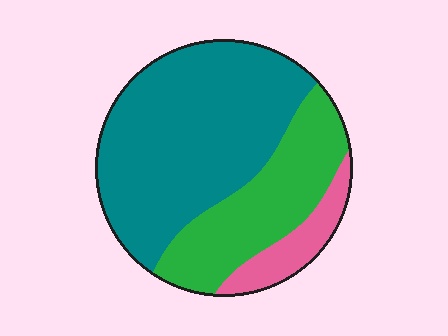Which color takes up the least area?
Pink, at roughly 10%.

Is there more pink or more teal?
Teal.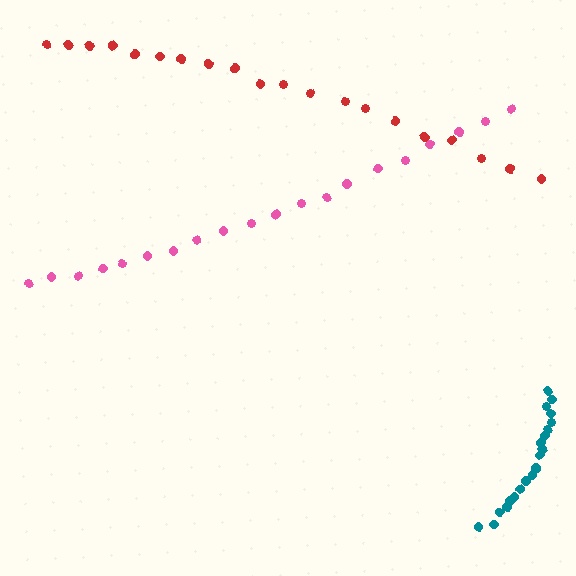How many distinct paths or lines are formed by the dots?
There are 3 distinct paths.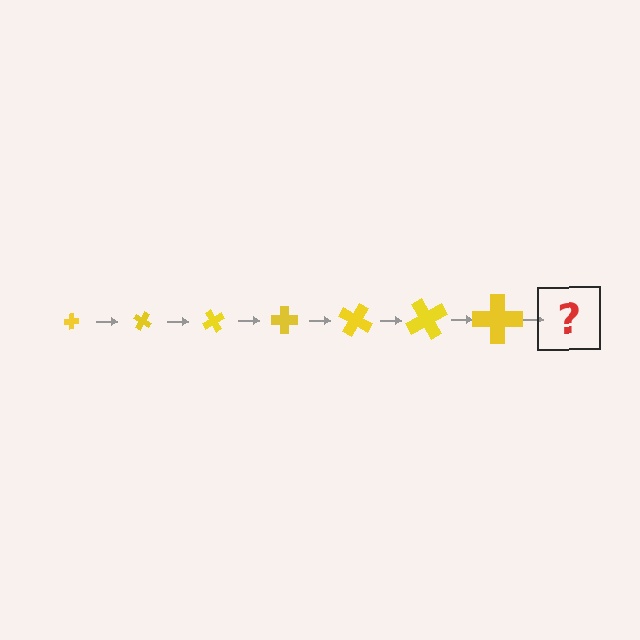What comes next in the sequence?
The next element should be a cross, larger than the previous one and rotated 210 degrees from the start.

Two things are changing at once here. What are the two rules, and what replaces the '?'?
The two rules are that the cross grows larger each step and it rotates 30 degrees each step. The '?' should be a cross, larger than the previous one and rotated 210 degrees from the start.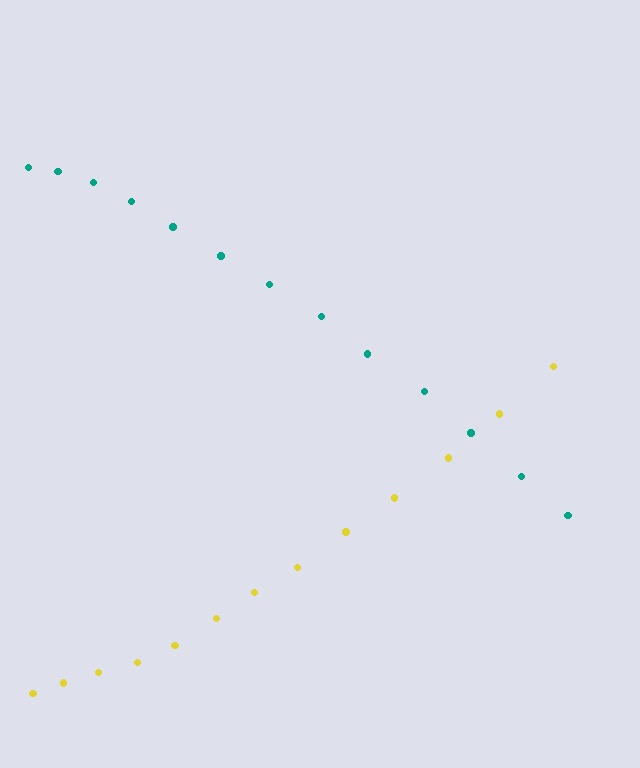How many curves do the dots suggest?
There are 2 distinct paths.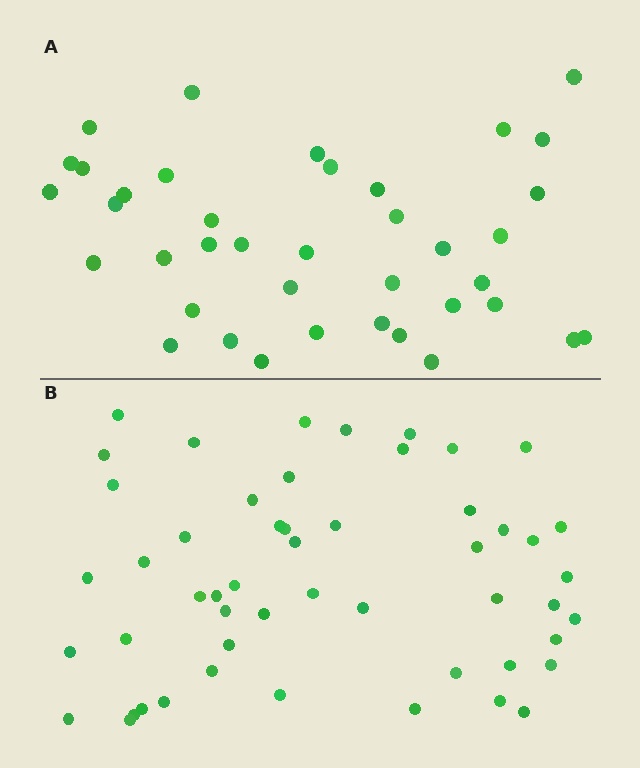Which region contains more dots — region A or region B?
Region B (the bottom region) has more dots.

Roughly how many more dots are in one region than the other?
Region B has approximately 15 more dots than region A.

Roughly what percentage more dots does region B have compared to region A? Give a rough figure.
About 35% more.